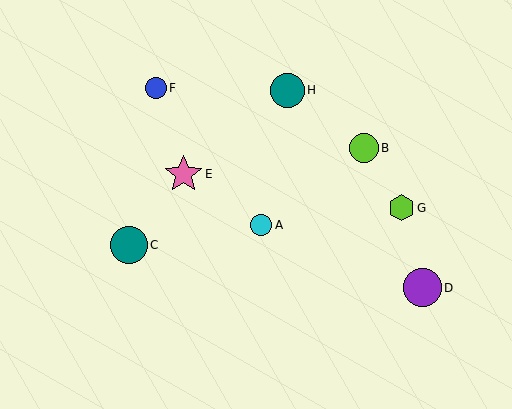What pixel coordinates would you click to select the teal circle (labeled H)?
Click at (287, 90) to select the teal circle H.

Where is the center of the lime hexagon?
The center of the lime hexagon is at (402, 208).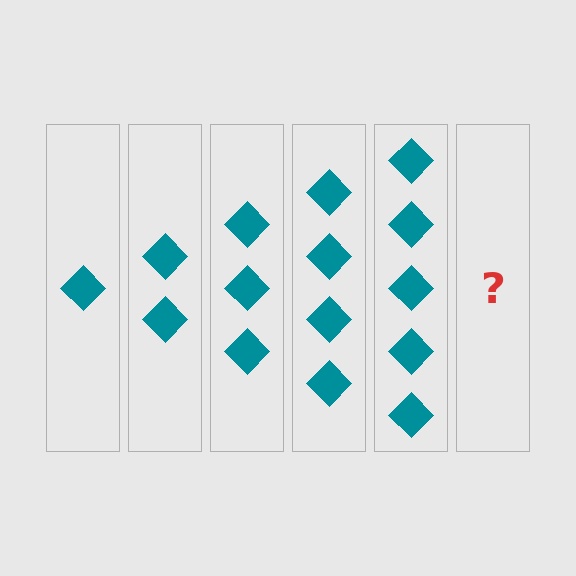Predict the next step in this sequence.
The next step is 6 diamonds.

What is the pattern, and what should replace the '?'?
The pattern is that each step adds one more diamond. The '?' should be 6 diamonds.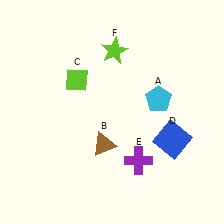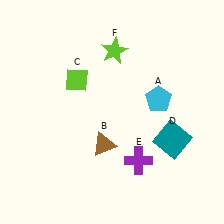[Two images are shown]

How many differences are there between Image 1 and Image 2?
There is 1 difference between the two images.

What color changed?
The square (D) changed from blue in Image 1 to teal in Image 2.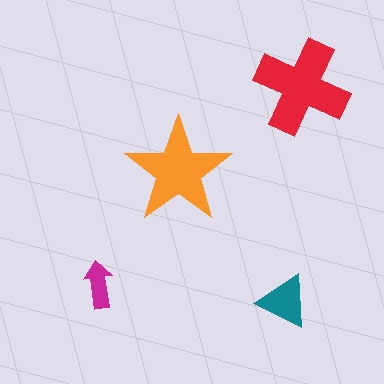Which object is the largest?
The red cross.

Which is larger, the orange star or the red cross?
The red cross.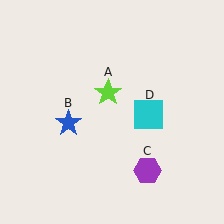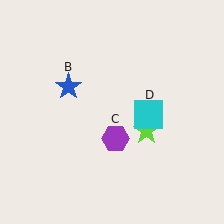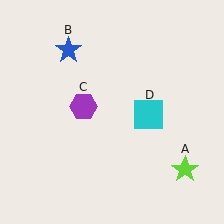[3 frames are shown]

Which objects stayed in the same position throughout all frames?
Cyan square (object D) remained stationary.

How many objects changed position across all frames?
3 objects changed position: lime star (object A), blue star (object B), purple hexagon (object C).